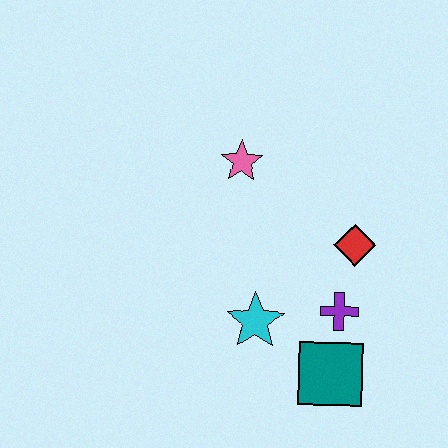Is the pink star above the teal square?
Yes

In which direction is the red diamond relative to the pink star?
The red diamond is to the right of the pink star.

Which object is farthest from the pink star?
The teal square is farthest from the pink star.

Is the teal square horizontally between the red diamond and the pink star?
Yes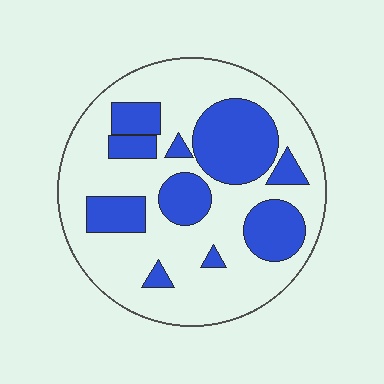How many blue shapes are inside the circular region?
10.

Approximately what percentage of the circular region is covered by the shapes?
Approximately 30%.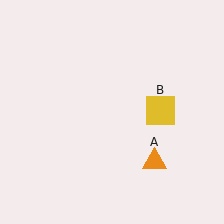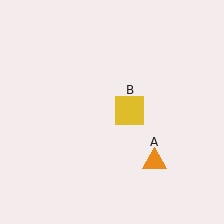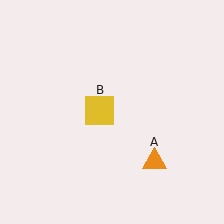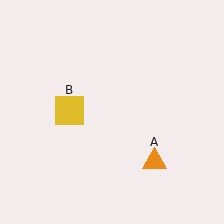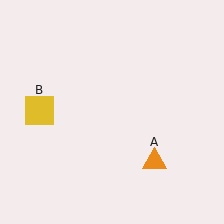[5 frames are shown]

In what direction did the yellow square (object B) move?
The yellow square (object B) moved left.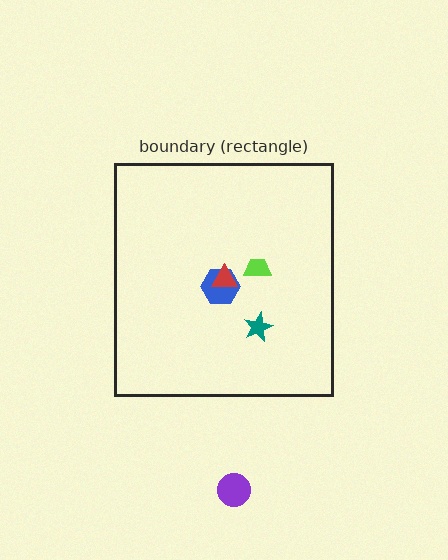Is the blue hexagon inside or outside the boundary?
Inside.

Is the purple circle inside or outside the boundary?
Outside.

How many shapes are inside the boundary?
4 inside, 1 outside.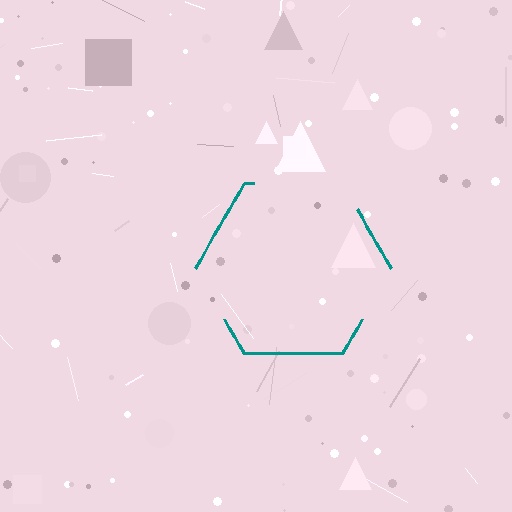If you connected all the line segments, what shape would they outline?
They would outline a hexagon.